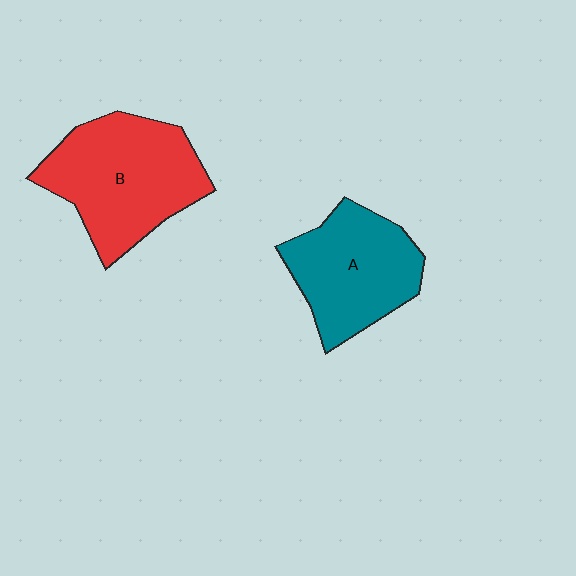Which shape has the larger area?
Shape B (red).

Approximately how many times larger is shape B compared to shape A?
Approximately 1.2 times.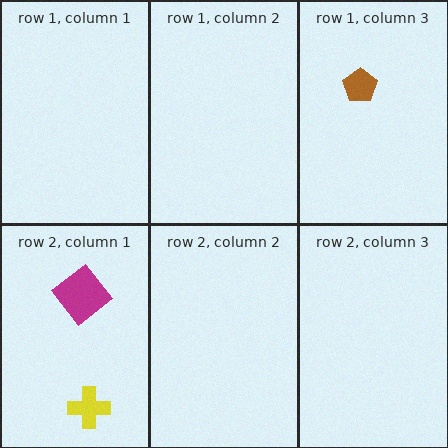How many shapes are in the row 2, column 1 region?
2.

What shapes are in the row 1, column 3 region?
The brown pentagon.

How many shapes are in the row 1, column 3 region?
1.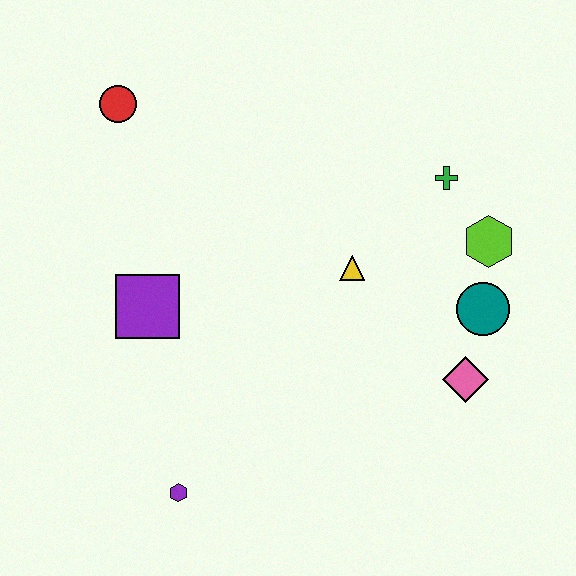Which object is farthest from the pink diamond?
The red circle is farthest from the pink diamond.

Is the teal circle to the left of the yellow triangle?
No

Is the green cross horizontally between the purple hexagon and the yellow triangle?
No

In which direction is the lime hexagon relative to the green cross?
The lime hexagon is below the green cross.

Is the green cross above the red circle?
No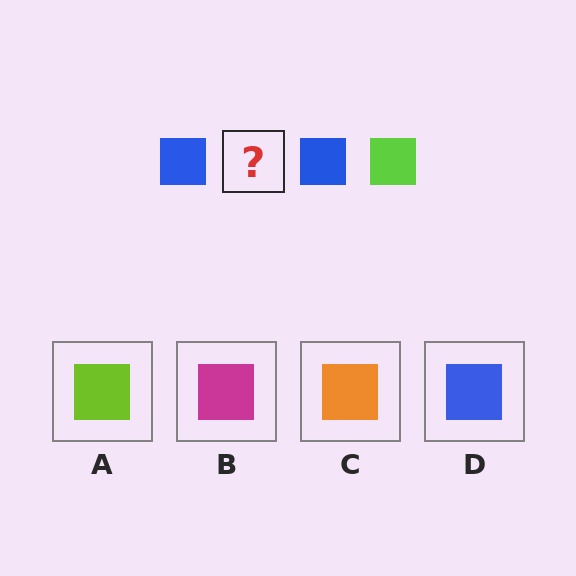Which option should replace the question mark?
Option A.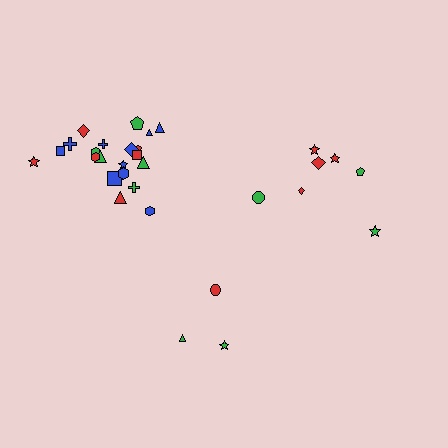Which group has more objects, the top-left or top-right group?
The top-left group.